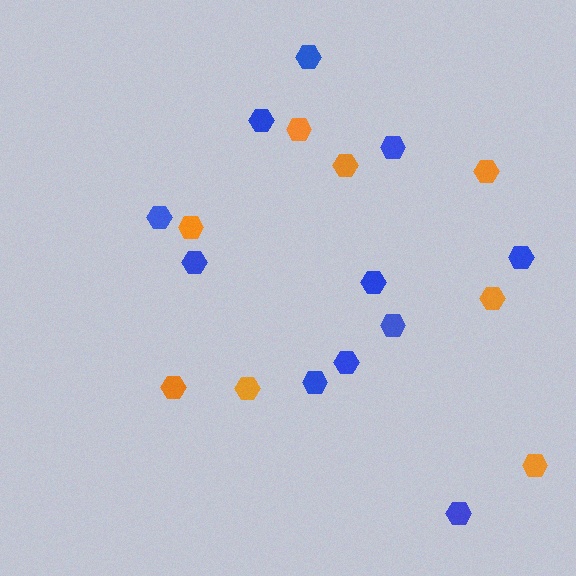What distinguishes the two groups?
There are 2 groups: one group of orange hexagons (8) and one group of blue hexagons (11).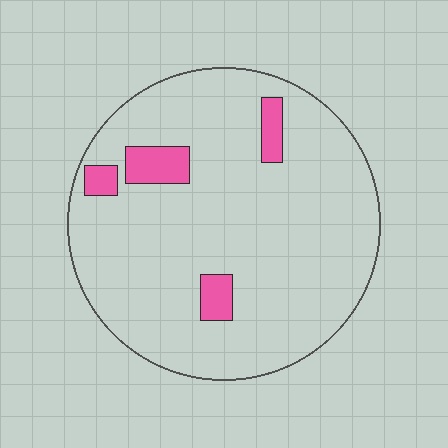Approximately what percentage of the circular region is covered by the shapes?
Approximately 10%.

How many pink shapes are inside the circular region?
4.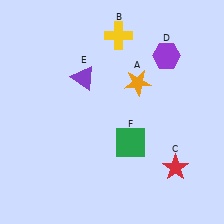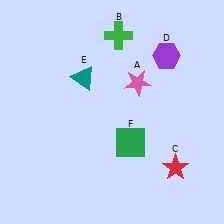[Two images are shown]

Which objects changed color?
A changed from orange to pink. B changed from yellow to green. E changed from purple to teal.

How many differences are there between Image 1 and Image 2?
There are 3 differences between the two images.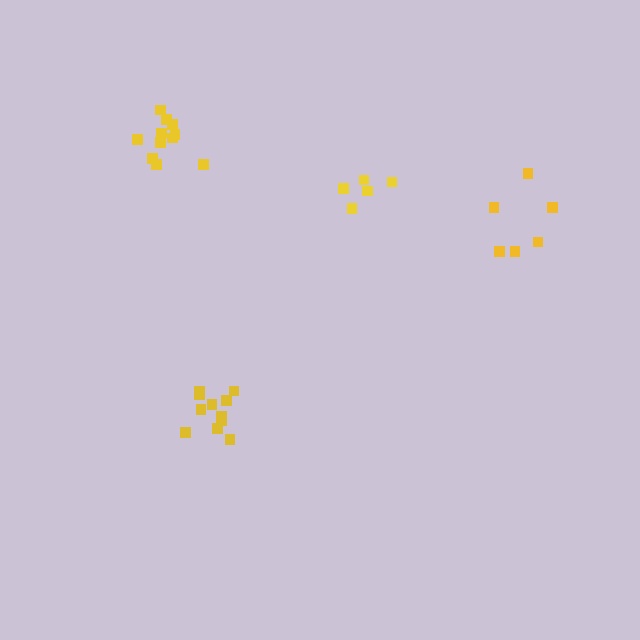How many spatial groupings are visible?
There are 4 spatial groupings.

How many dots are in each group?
Group 1: 5 dots, Group 2: 6 dots, Group 3: 11 dots, Group 4: 11 dots (33 total).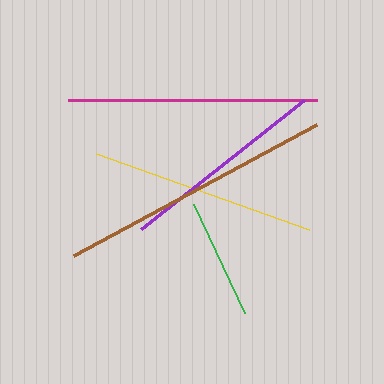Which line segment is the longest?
The brown line is the longest at approximately 277 pixels.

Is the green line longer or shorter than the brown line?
The brown line is longer than the green line.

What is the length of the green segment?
The green segment is approximately 120 pixels long.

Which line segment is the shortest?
The green line is the shortest at approximately 120 pixels.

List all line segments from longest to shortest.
From longest to shortest: brown, magenta, yellow, purple, green.